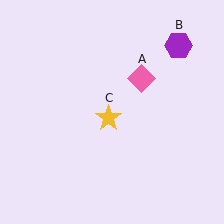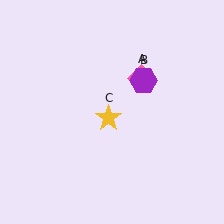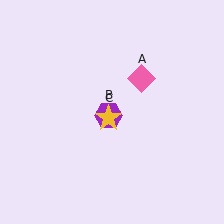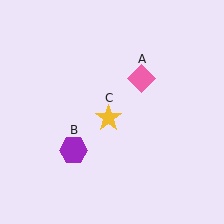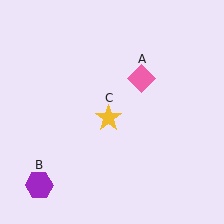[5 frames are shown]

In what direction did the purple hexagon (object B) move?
The purple hexagon (object B) moved down and to the left.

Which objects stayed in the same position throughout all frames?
Pink diamond (object A) and yellow star (object C) remained stationary.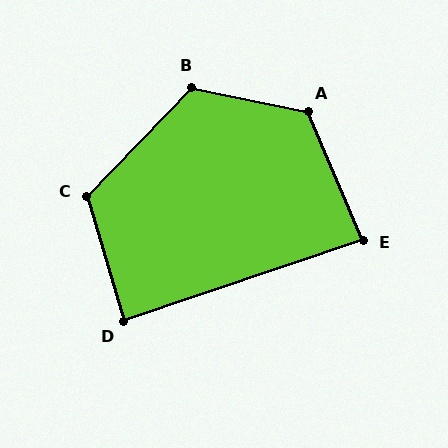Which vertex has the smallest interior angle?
E, at approximately 85 degrees.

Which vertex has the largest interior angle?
A, at approximately 125 degrees.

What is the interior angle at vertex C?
Approximately 120 degrees (obtuse).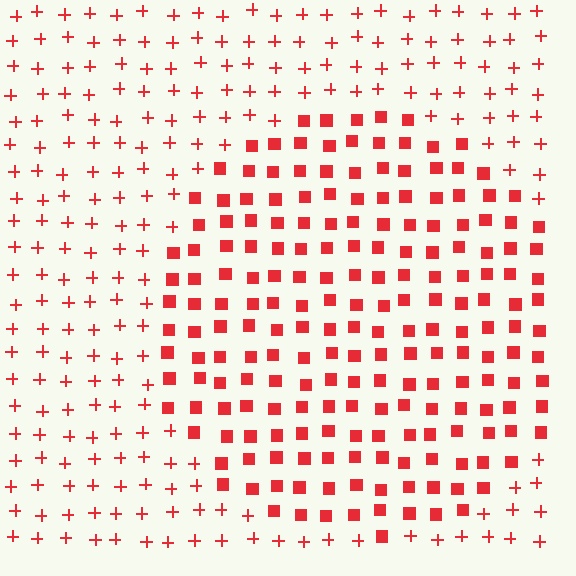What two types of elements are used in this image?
The image uses squares inside the circle region and plus signs outside it.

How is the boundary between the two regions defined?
The boundary is defined by a change in element shape: squares inside vs. plus signs outside. All elements share the same color and spacing.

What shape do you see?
I see a circle.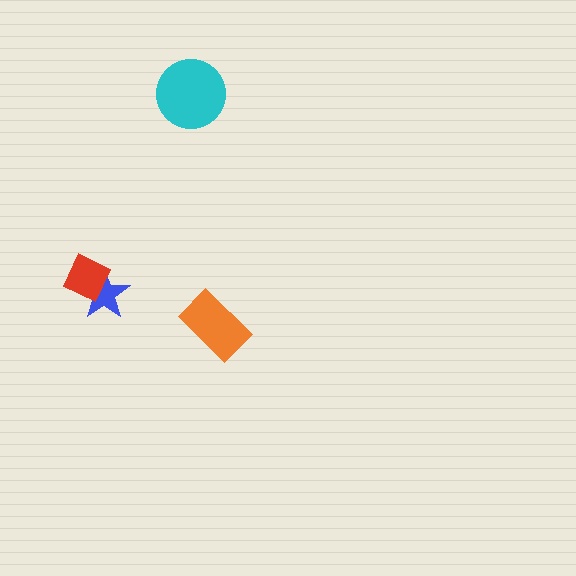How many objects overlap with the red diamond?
1 object overlaps with the red diamond.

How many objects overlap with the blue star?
1 object overlaps with the blue star.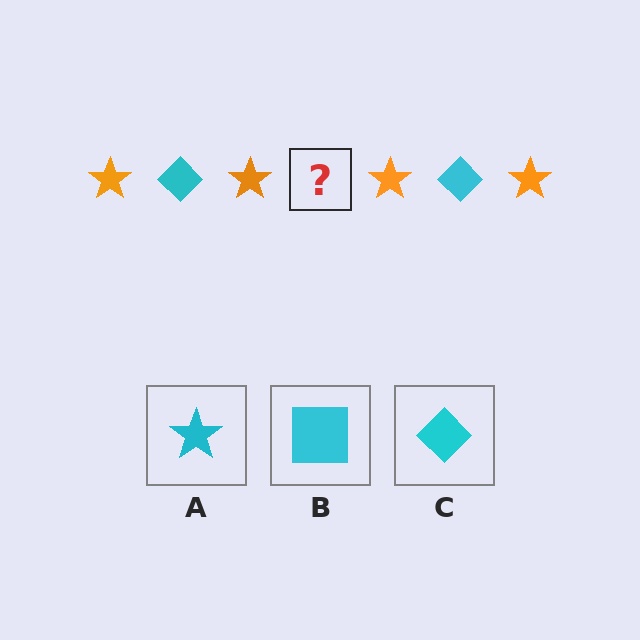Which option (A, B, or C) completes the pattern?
C.